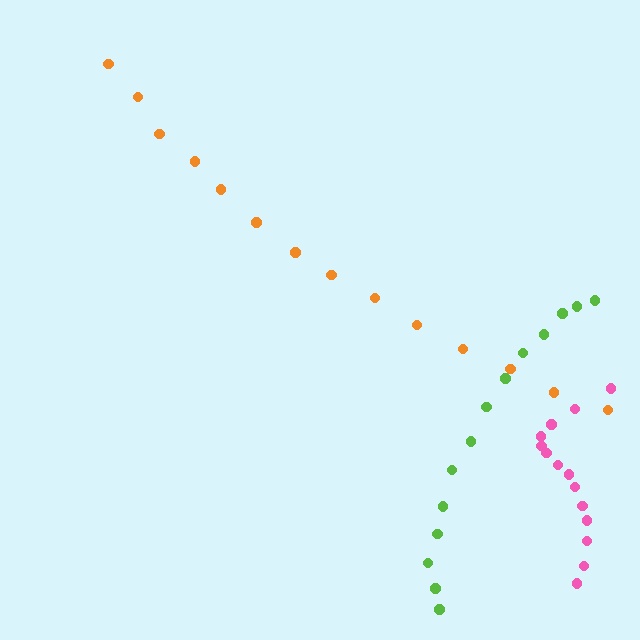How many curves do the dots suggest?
There are 3 distinct paths.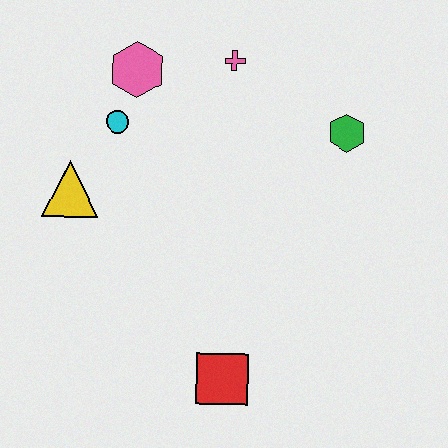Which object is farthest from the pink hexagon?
The red square is farthest from the pink hexagon.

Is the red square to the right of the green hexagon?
No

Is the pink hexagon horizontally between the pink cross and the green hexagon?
No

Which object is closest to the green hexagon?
The pink cross is closest to the green hexagon.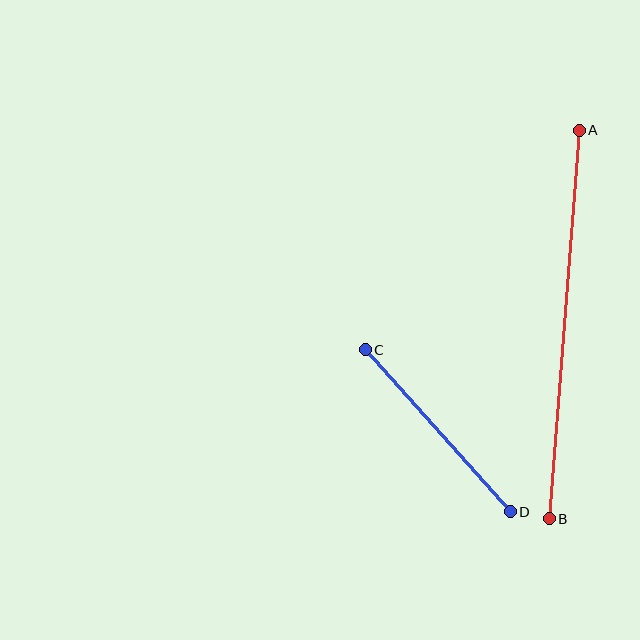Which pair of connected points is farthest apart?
Points A and B are farthest apart.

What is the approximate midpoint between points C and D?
The midpoint is at approximately (438, 431) pixels.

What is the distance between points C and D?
The distance is approximately 217 pixels.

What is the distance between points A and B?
The distance is approximately 390 pixels.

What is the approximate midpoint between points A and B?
The midpoint is at approximately (564, 325) pixels.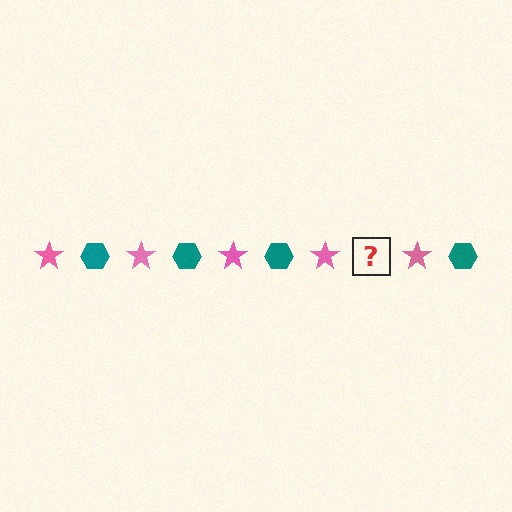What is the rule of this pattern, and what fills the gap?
The rule is that the pattern alternates between pink star and teal hexagon. The gap should be filled with a teal hexagon.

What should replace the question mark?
The question mark should be replaced with a teal hexagon.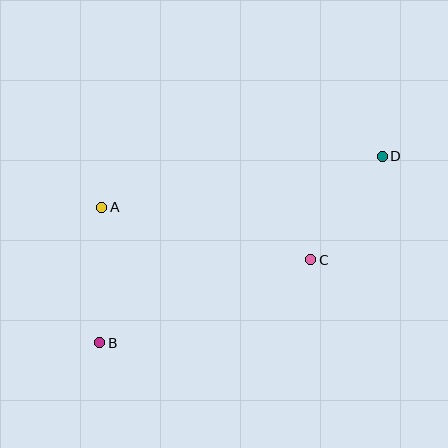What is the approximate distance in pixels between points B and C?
The distance between B and C is approximately 227 pixels.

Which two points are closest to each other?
Points C and D are closest to each other.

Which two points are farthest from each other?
Points B and D are farthest from each other.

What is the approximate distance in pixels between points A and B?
The distance between A and B is approximately 136 pixels.